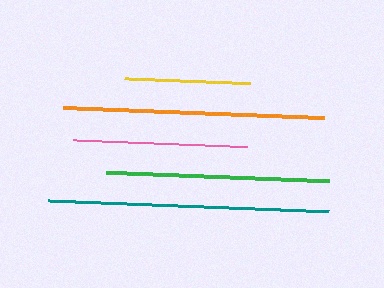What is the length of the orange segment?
The orange segment is approximately 261 pixels long.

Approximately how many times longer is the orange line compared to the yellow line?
The orange line is approximately 2.1 times the length of the yellow line.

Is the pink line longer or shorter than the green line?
The green line is longer than the pink line.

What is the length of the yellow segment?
The yellow segment is approximately 126 pixels long.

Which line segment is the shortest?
The yellow line is the shortest at approximately 126 pixels.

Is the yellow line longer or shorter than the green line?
The green line is longer than the yellow line.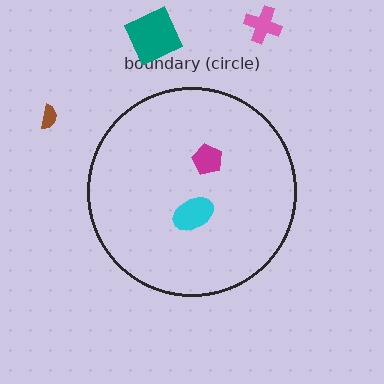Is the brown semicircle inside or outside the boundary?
Outside.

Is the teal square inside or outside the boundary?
Outside.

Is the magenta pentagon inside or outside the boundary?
Inside.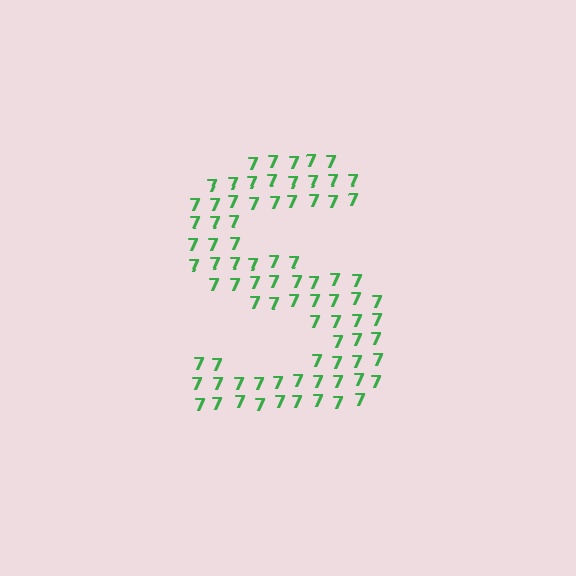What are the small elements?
The small elements are digit 7's.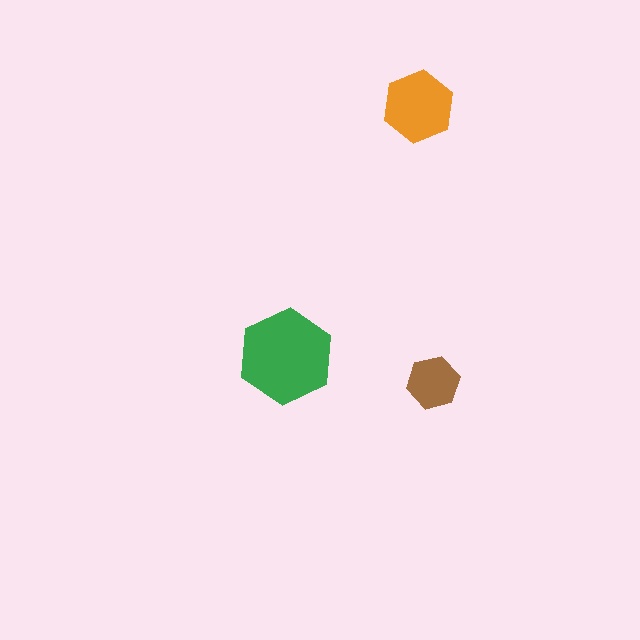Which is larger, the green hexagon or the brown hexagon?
The green one.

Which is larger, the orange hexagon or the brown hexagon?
The orange one.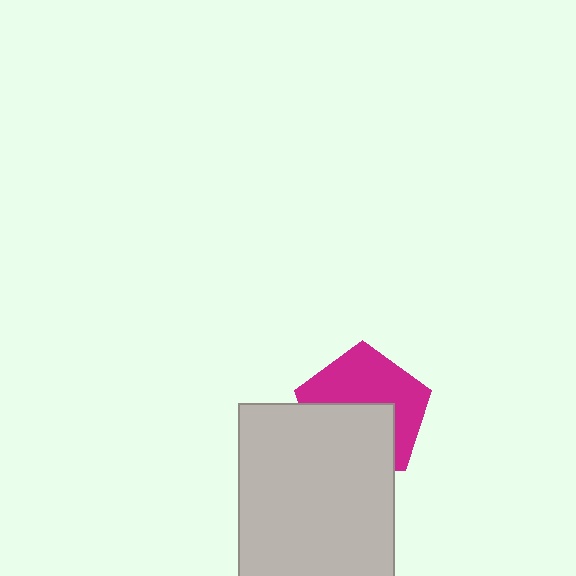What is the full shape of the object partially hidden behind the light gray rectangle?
The partially hidden object is a magenta pentagon.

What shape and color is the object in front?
The object in front is a light gray rectangle.